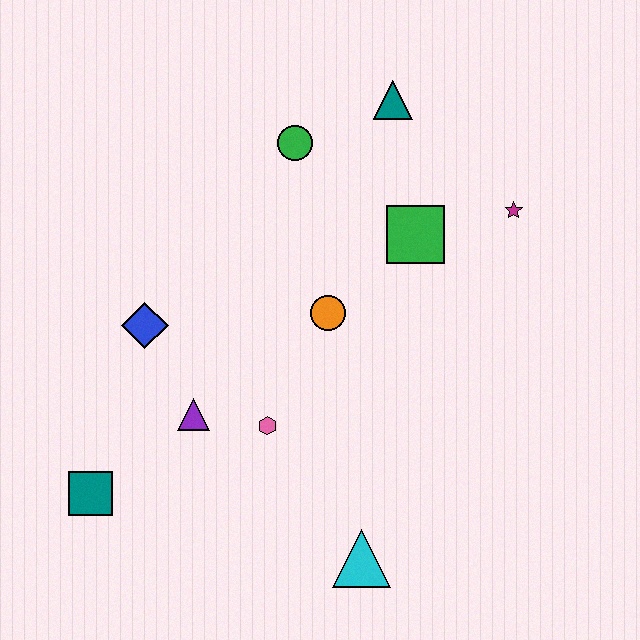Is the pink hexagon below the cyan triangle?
No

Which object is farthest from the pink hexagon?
The teal triangle is farthest from the pink hexagon.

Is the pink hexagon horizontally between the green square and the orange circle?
No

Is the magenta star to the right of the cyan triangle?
Yes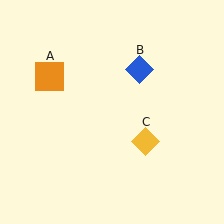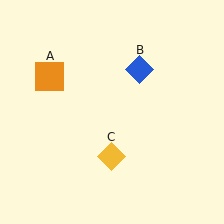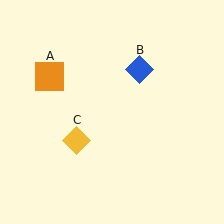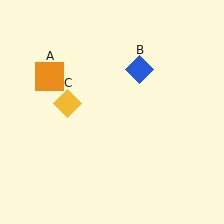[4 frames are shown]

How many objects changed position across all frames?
1 object changed position: yellow diamond (object C).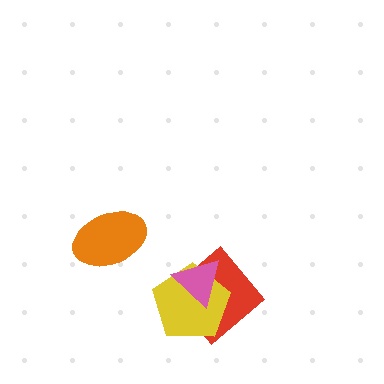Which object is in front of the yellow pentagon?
The pink triangle is in front of the yellow pentagon.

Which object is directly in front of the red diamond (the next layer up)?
The yellow pentagon is directly in front of the red diamond.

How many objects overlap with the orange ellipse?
0 objects overlap with the orange ellipse.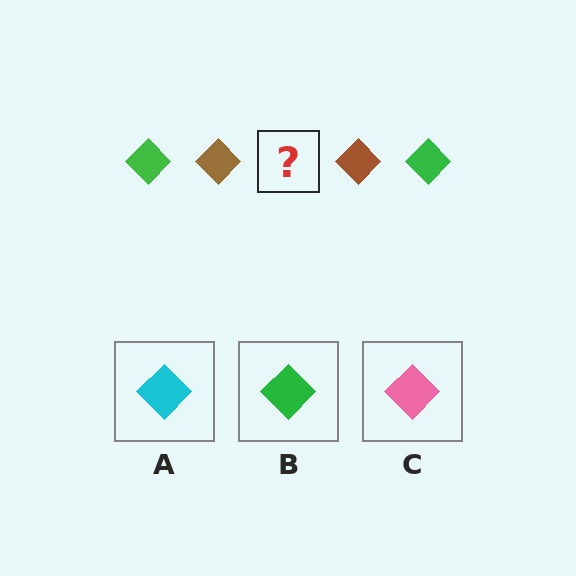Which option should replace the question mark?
Option B.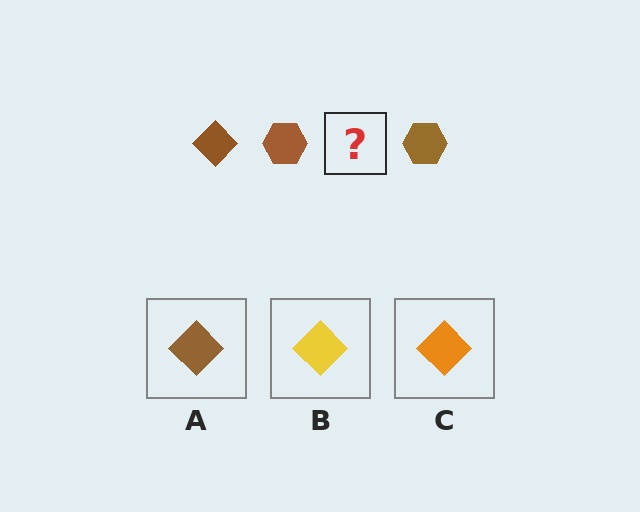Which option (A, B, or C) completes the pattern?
A.